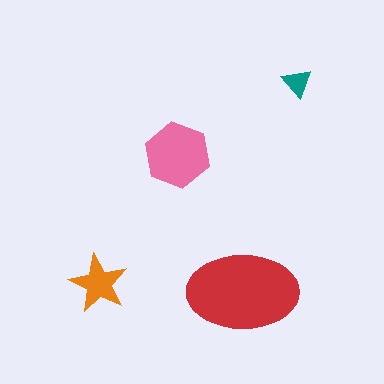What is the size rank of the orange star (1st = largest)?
3rd.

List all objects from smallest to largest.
The teal triangle, the orange star, the pink hexagon, the red ellipse.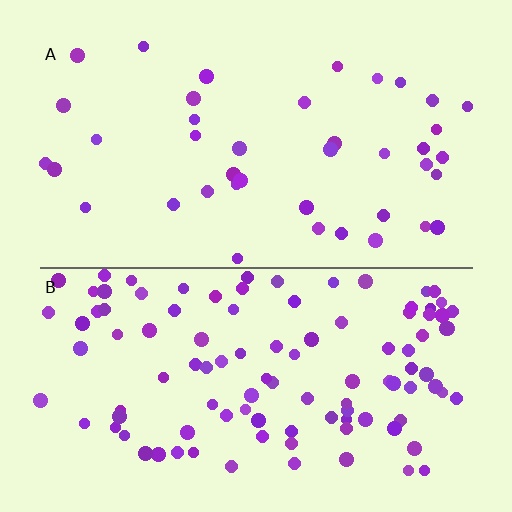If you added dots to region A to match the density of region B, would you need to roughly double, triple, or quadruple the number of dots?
Approximately triple.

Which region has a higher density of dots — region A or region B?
B (the bottom).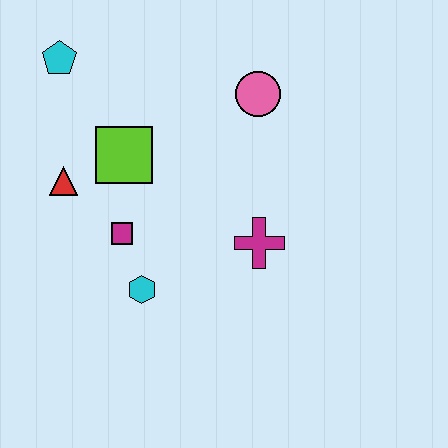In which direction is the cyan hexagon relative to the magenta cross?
The cyan hexagon is to the left of the magenta cross.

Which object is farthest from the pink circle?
The cyan hexagon is farthest from the pink circle.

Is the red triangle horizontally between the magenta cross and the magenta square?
No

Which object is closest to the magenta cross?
The cyan hexagon is closest to the magenta cross.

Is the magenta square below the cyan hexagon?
No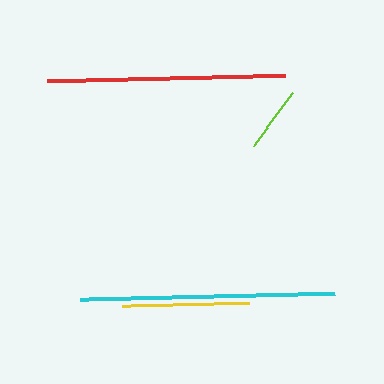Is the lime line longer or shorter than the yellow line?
The yellow line is longer than the lime line.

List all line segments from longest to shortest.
From longest to shortest: cyan, red, yellow, lime.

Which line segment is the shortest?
The lime line is the shortest at approximately 66 pixels.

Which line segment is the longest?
The cyan line is the longest at approximately 255 pixels.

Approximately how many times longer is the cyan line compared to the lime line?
The cyan line is approximately 3.9 times the length of the lime line.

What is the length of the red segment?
The red segment is approximately 237 pixels long.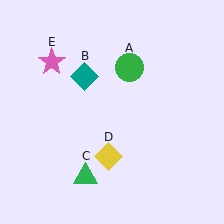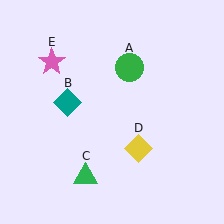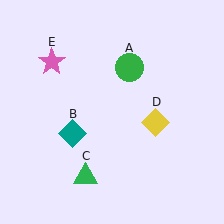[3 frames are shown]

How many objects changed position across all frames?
2 objects changed position: teal diamond (object B), yellow diamond (object D).